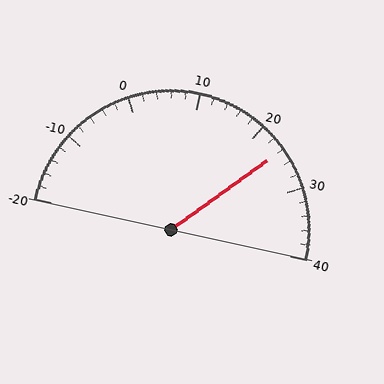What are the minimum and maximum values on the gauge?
The gauge ranges from -20 to 40.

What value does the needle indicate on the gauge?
The needle indicates approximately 24.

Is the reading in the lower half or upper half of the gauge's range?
The reading is in the upper half of the range (-20 to 40).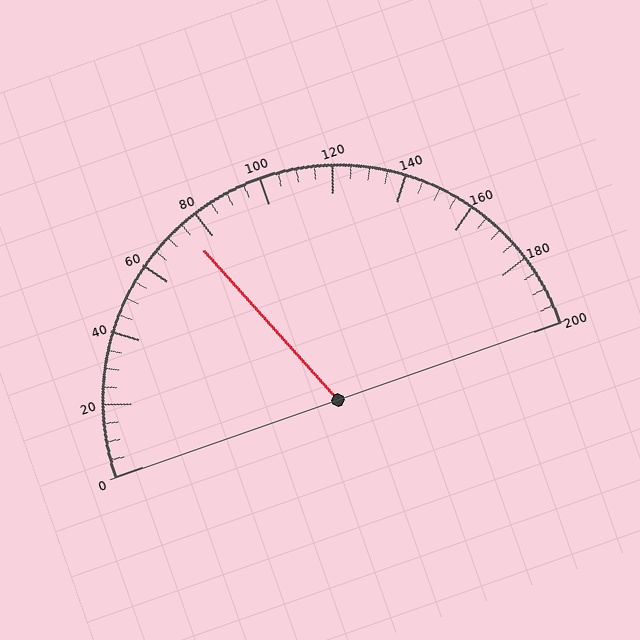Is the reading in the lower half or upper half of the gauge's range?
The reading is in the lower half of the range (0 to 200).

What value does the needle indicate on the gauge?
The needle indicates approximately 75.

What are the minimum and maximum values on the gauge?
The gauge ranges from 0 to 200.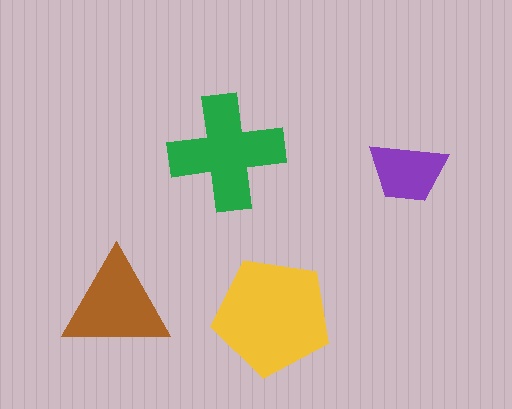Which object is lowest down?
The yellow pentagon is bottommost.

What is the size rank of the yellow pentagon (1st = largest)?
1st.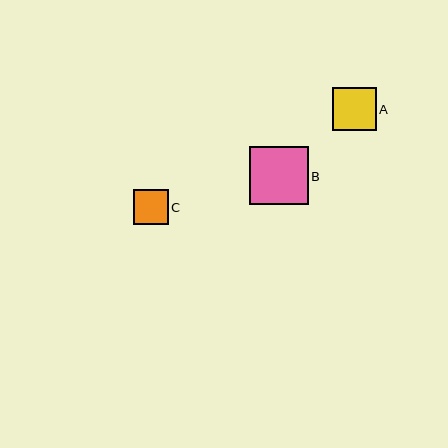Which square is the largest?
Square B is the largest with a size of approximately 59 pixels.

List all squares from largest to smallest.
From largest to smallest: B, A, C.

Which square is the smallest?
Square C is the smallest with a size of approximately 35 pixels.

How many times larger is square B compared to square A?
Square B is approximately 1.4 times the size of square A.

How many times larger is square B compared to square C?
Square B is approximately 1.7 times the size of square C.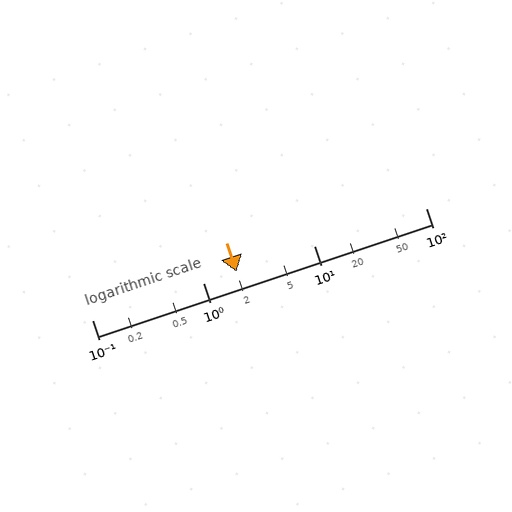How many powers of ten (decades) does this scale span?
The scale spans 3 decades, from 0.1 to 100.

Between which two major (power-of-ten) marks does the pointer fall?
The pointer is between 1 and 10.